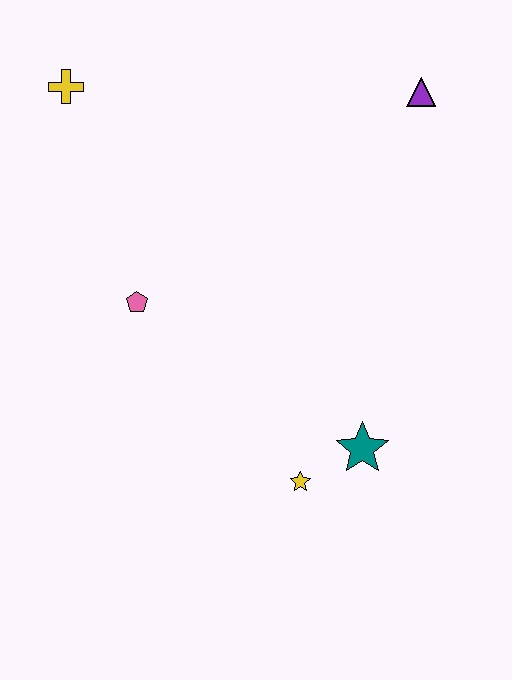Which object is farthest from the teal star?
The yellow cross is farthest from the teal star.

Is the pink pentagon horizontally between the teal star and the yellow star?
No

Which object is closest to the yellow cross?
The pink pentagon is closest to the yellow cross.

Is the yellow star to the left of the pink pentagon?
No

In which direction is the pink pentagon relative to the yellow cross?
The pink pentagon is below the yellow cross.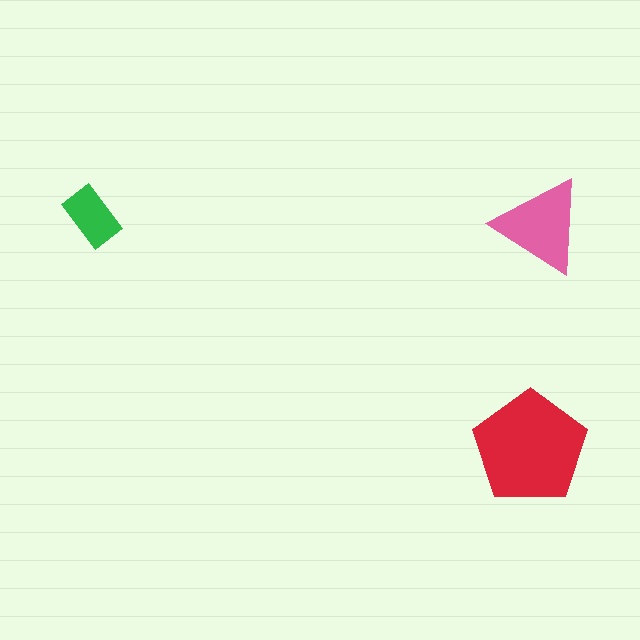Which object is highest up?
The green rectangle is topmost.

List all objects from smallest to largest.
The green rectangle, the pink triangle, the red pentagon.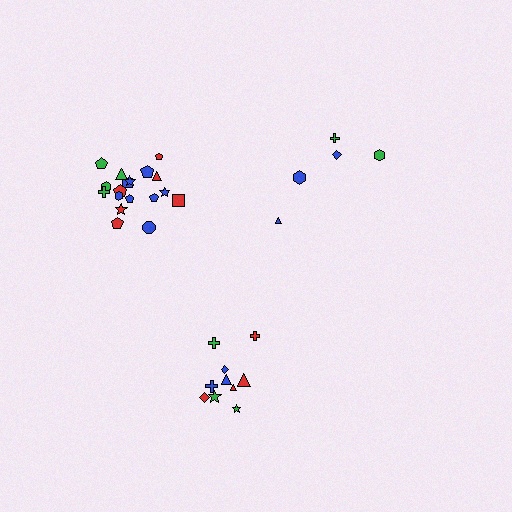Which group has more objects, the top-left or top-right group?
The top-left group.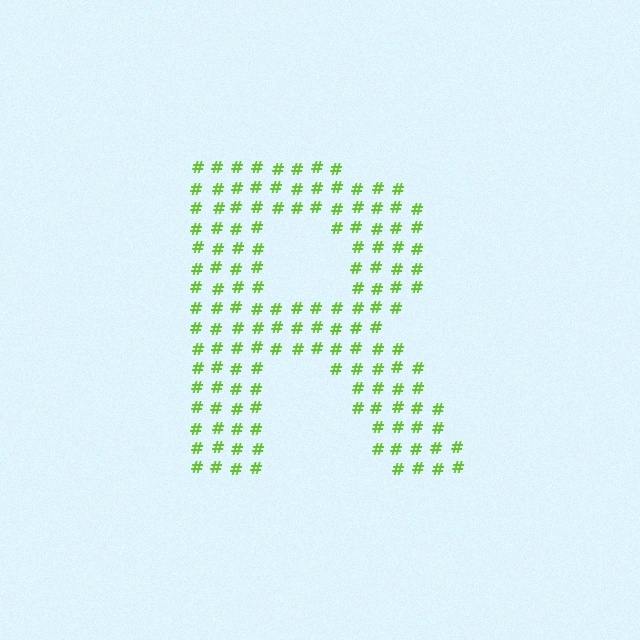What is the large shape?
The large shape is the letter R.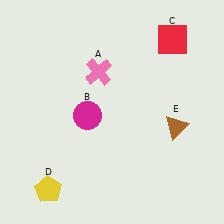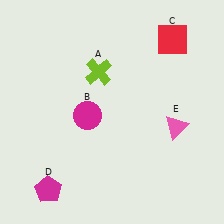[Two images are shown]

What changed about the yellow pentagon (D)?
In Image 1, D is yellow. In Image 2, it changed to magenta.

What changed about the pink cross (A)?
In Image 1, A is pink. In Image 2, it changed to lime.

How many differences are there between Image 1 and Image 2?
There are 3 differences between the two images.